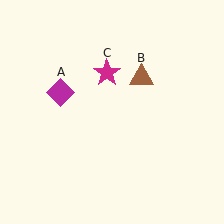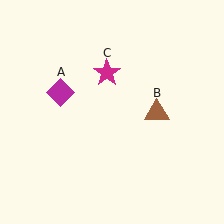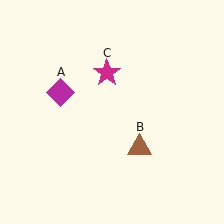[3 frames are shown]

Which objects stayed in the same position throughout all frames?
Magenta diamond (object A) and magenta star (object C) remained stationary.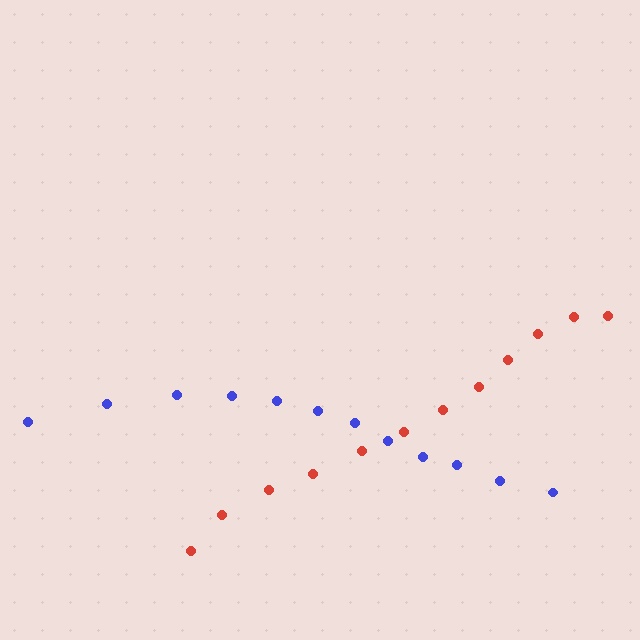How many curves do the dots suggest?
There are 2 distinct paths.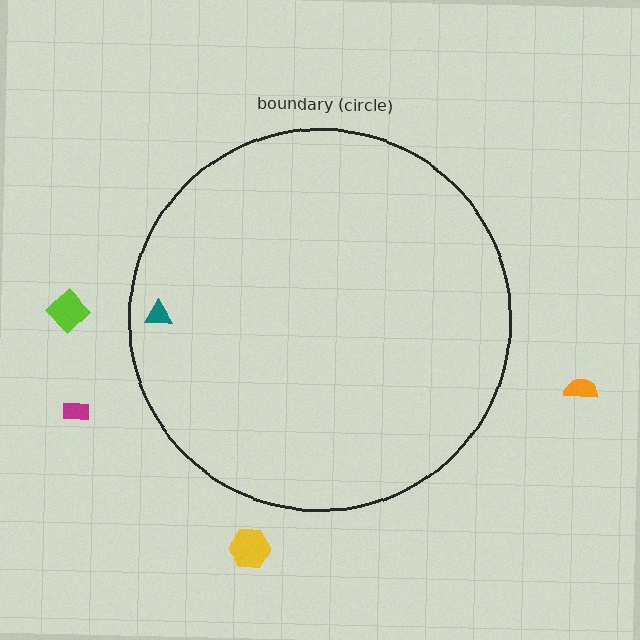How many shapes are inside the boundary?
1 inside, 4 outside.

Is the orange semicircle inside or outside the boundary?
Outside.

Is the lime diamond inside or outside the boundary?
Outside.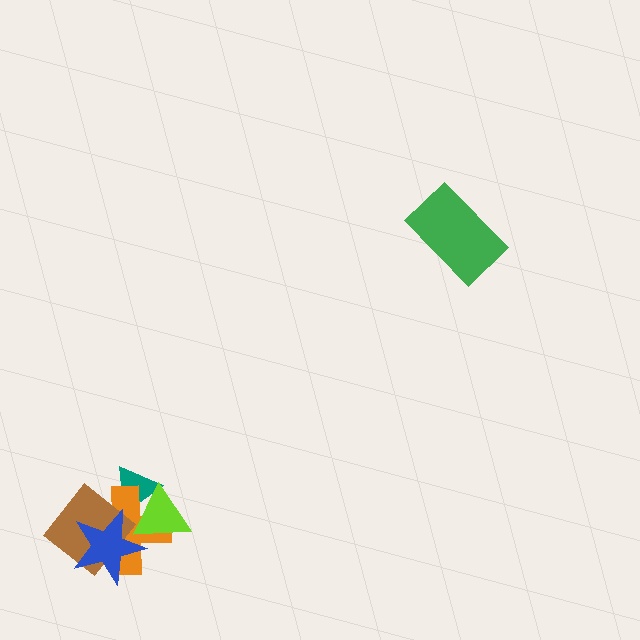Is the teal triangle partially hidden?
Yes, it is partially covered by another shape.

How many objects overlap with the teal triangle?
3 objects overlap with the teal triangle.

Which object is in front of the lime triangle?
The blue star is in front of the lime triangle.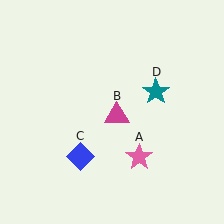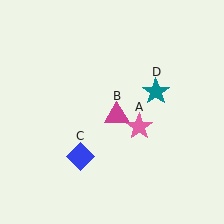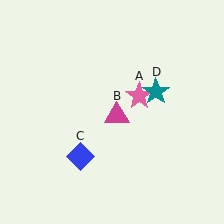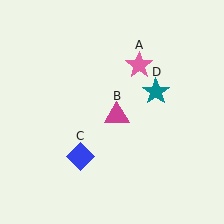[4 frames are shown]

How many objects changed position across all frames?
1 object changed position: pink star (object A).